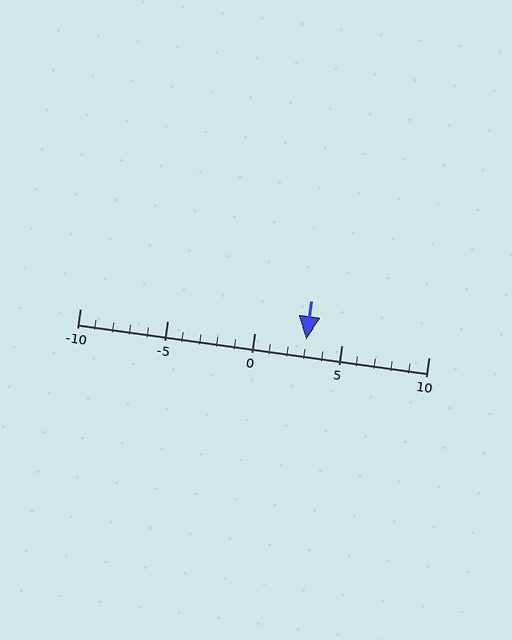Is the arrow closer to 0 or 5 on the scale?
The arrow is closer to 5.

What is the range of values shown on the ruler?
The ruler shows values from -10 to 10.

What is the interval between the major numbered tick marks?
The major tick marks are spaced 5 units apart.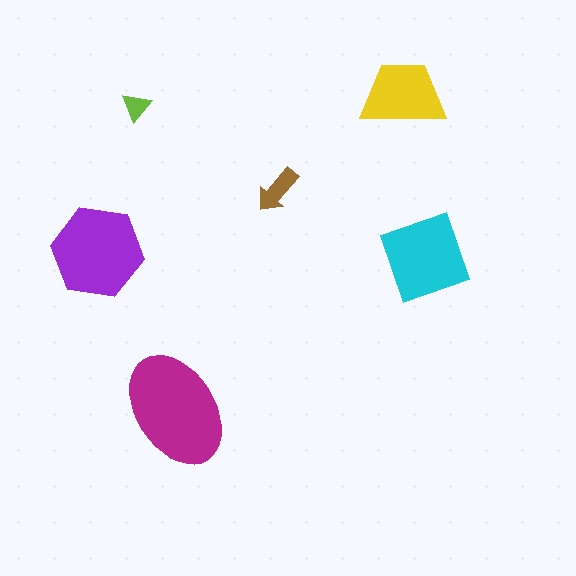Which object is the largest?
The magenta ellipse.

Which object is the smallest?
The lime triangle.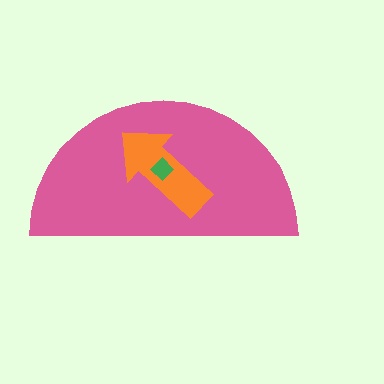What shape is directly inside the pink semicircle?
The orange arrow.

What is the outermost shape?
The pink semicircle.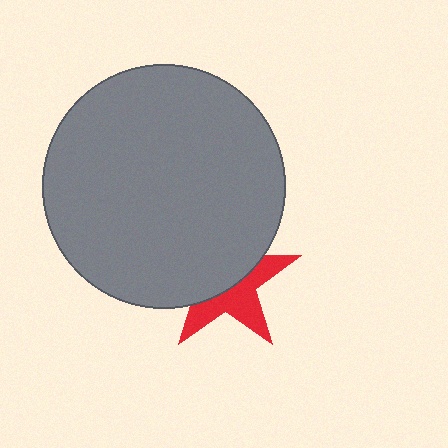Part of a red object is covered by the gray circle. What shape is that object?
It is a star.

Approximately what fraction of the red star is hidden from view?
Roughly 55% of the red star is hidden behind the gray circle.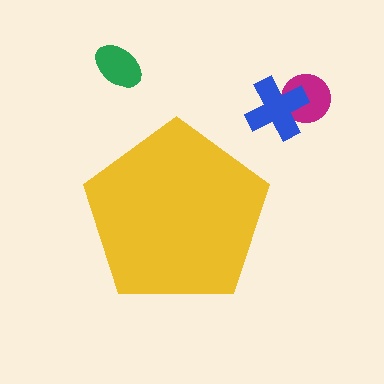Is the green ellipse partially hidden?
No, the green ellipse is fully visible.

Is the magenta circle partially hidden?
No, the magenta circle is fully visible.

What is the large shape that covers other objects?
A yellow pentagon.